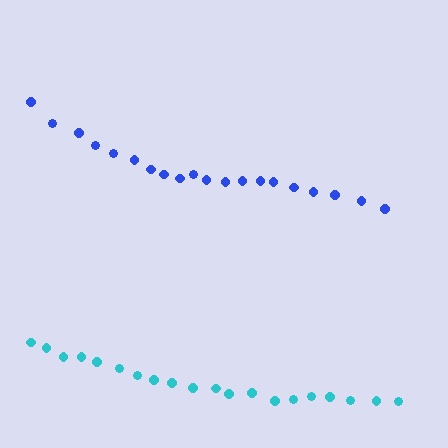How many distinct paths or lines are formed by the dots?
There are 2 distinct paths.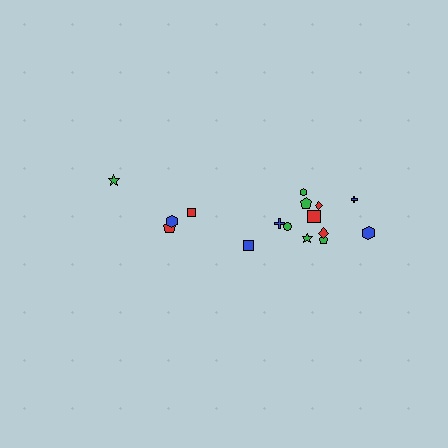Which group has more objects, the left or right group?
The right group.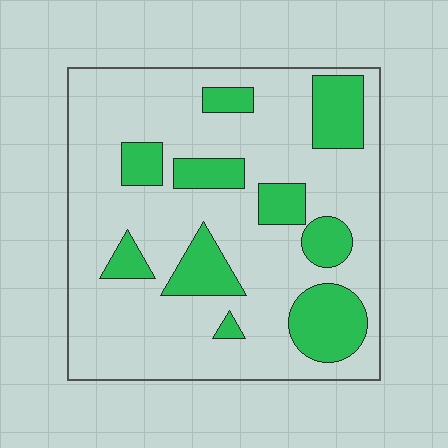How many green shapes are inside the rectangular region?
10.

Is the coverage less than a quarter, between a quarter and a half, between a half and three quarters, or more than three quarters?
Less than a quarter.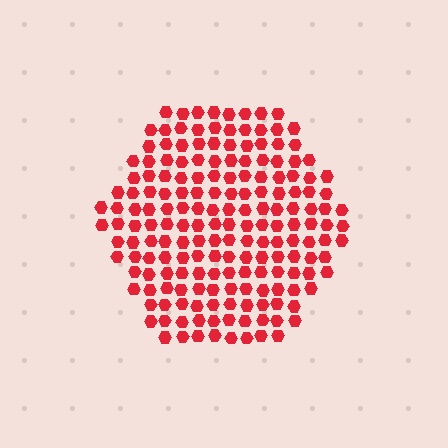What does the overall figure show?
The overall figure shows a hexagon.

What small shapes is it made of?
It is made of small hexagons.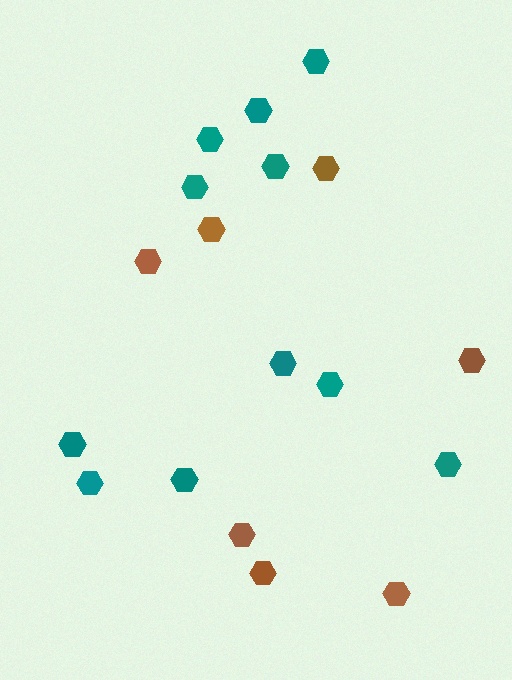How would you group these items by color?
There are 2 groups: one group of brown hexagons (7) and one group of teal hexagons (11).